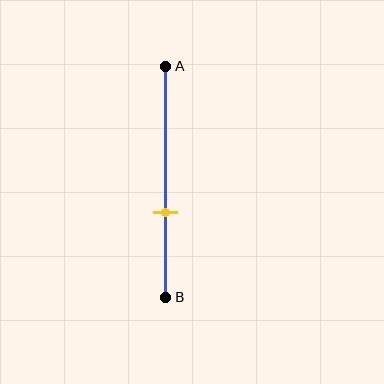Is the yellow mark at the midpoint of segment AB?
No, the mark is at about 65% from A, not at the 50% midpoint.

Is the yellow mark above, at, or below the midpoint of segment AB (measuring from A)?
The yellow mark is below the midpoint of segment AB.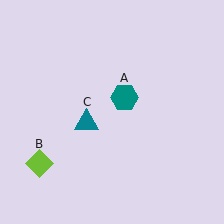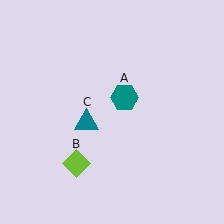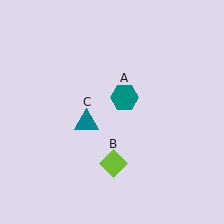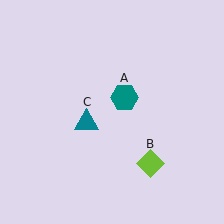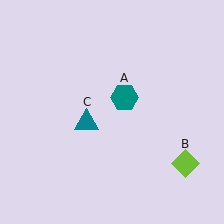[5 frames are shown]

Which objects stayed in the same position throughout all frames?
Teal hexagon (object A) and teal triangle (object C) remained stationary.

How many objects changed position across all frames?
1 object changed position: lime diamond (object B).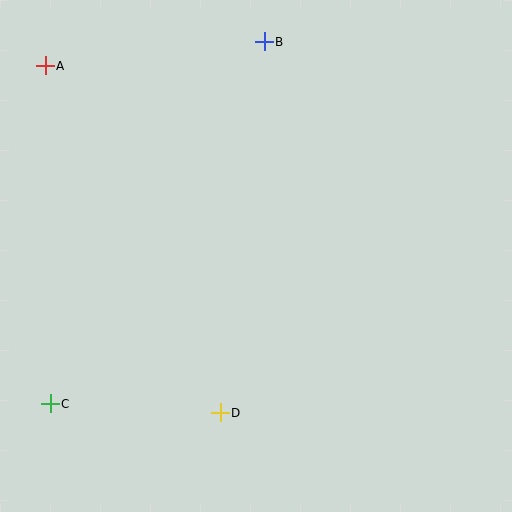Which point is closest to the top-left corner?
Point A is closest to the top-left corner.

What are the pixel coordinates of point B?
Point B is at (264, 42).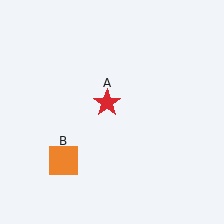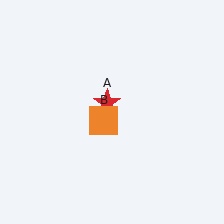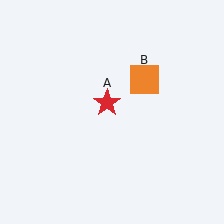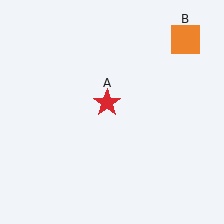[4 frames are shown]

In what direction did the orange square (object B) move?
The orange square (object B) moved up and to the right.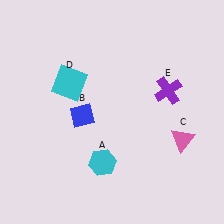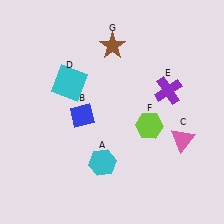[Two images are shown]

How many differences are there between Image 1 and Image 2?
There are 2 differences between the two images.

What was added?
A lime hexagon (F), a brown star (G) were added in Image 2.